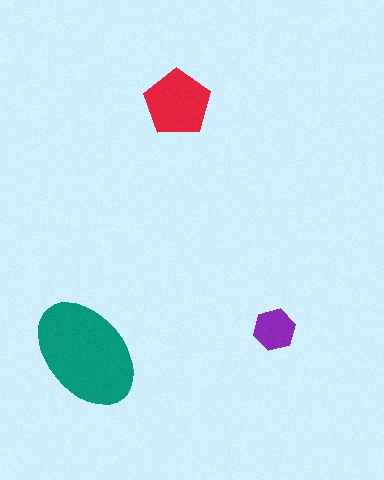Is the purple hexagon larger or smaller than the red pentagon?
Smaller.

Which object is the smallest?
The purple hexagon.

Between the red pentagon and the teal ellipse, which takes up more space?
The teal ellipse.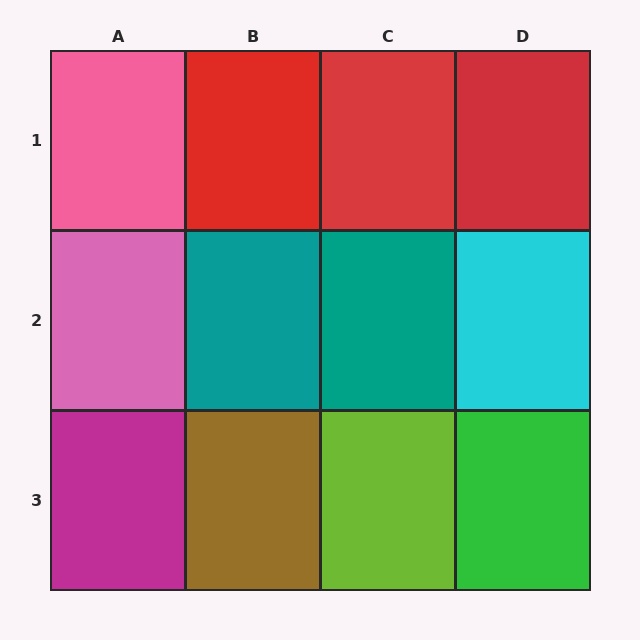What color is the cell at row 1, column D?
Red.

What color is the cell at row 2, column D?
Cyan.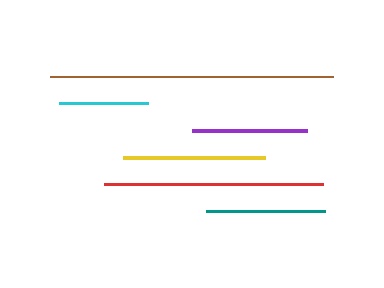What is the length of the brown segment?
The brown segment is approximately 283 pixels long.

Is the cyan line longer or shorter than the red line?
The red line is longer than the cyan line.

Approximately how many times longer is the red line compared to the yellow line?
The red line is approximately 1.5 times the length of the yellow line.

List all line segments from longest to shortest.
From longest to shortest: brown, red, yellow, teal, purple, cyan.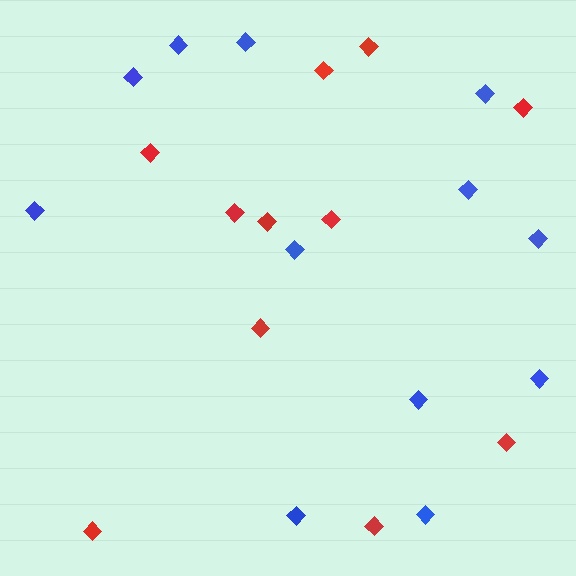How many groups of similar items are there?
There are 2 groups: one group of red diamonds (11) and one group of blue diamonds (12).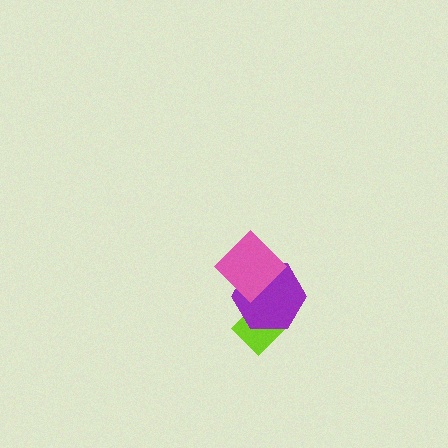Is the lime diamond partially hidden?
Yes, it is partially covered by another shape.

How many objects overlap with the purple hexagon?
2 objects overlap with the purple hexagon.